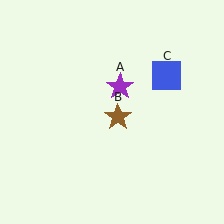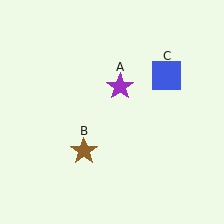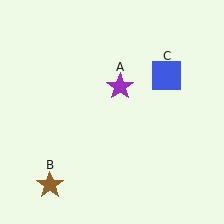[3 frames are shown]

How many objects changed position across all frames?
1 object changed position: brown star (object B).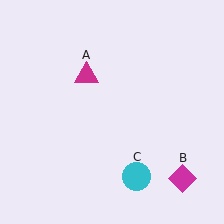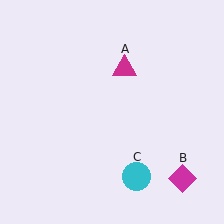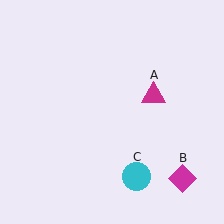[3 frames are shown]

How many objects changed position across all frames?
1 object changed position: magenta triangle (object A).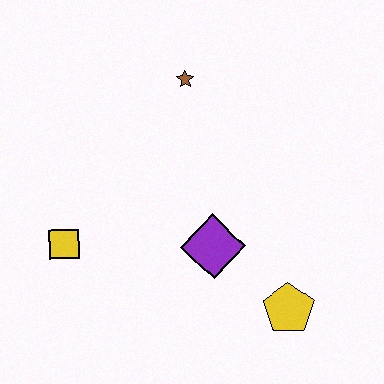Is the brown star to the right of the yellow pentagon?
No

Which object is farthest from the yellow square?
The yellow pentagon is farthest from the yellow square.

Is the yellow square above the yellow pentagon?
Yes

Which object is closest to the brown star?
The purple diamond is closest to the brown star.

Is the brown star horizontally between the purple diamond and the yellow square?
Yes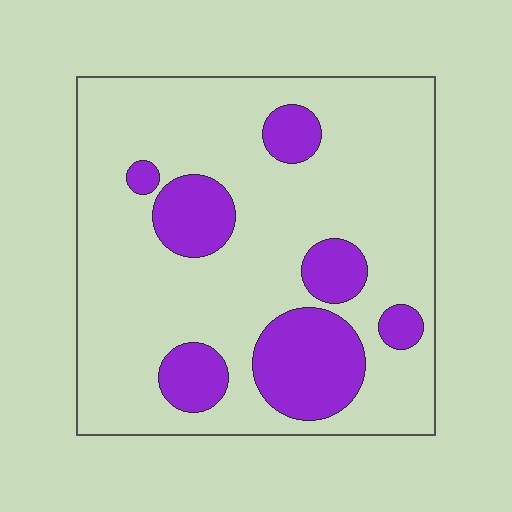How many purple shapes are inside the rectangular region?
7.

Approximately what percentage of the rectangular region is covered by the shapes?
Approximately 20%.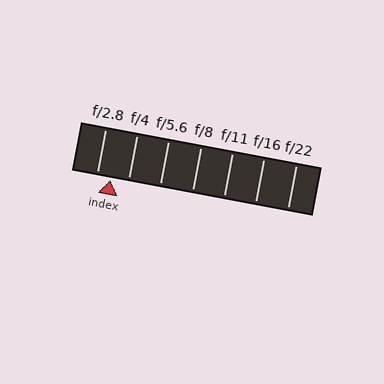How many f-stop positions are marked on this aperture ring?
There are 7 f-stop positions marked.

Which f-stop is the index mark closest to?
The index mark is closest to f/2.8.